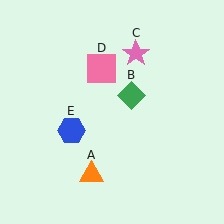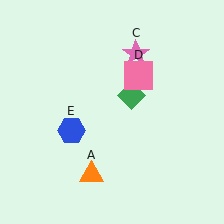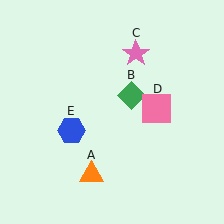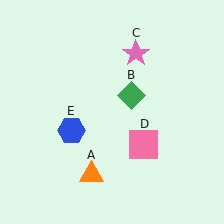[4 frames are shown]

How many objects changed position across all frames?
1 object changed position: pink square (object D).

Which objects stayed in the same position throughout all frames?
Orange triangle (object A) and green diamond (object B) and pink star (object C) and blue hexagon (object E) remained stationary.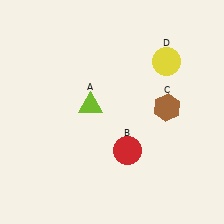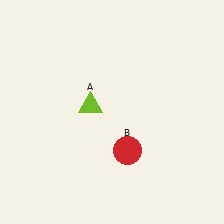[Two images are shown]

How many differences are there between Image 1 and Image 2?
There are 2 differences between the two images.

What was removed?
The brown hexagon (C), the yellow circle (D) were removed in Image 2.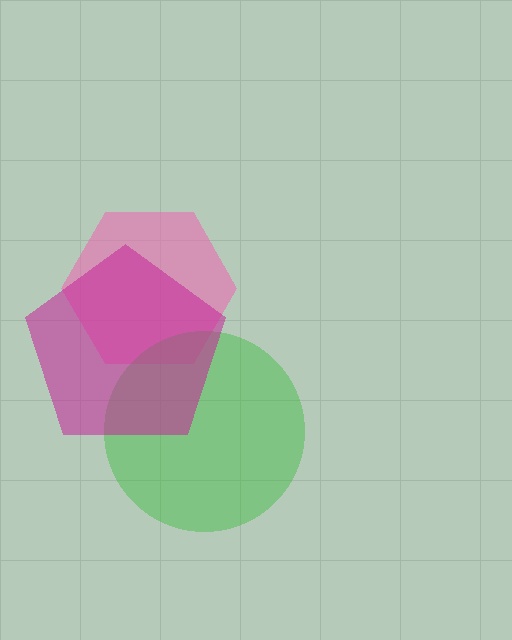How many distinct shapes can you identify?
There are 3 distinct shapes: a pink hexagon, a green circle, a magenta pentagon.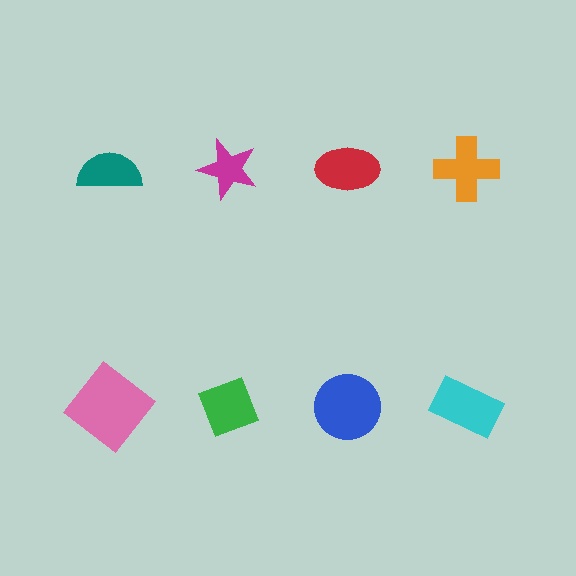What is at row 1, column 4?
An orange cross.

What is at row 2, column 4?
A cyan rectangle.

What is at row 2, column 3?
A blue circle.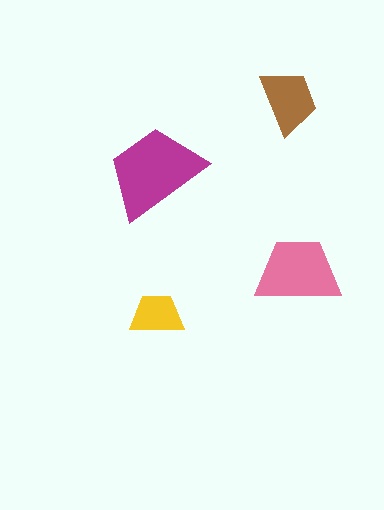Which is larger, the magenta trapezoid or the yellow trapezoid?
The magenta one.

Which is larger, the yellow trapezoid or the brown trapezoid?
The brown one.